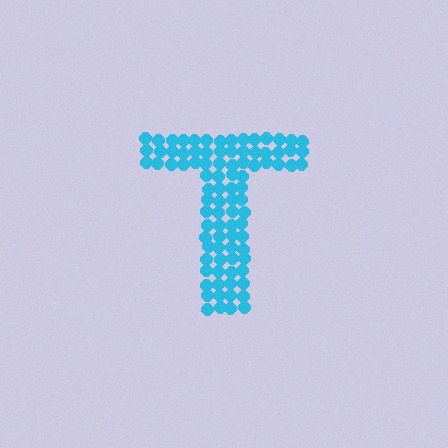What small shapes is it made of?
It is made of small circles.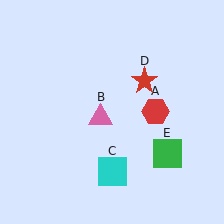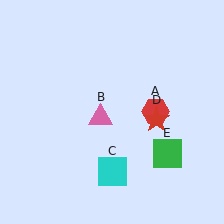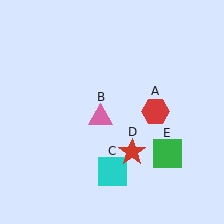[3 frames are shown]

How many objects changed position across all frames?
1 object changed position: red star (object D).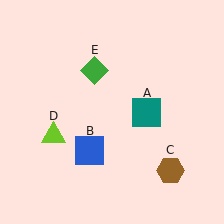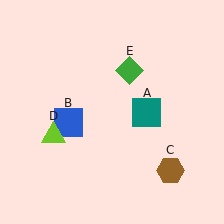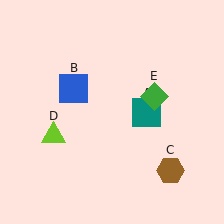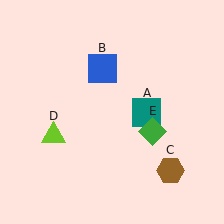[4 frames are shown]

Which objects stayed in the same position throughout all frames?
Teal square (object A) and brown hexagon (object C) and lime triangle (object D) remained stationary.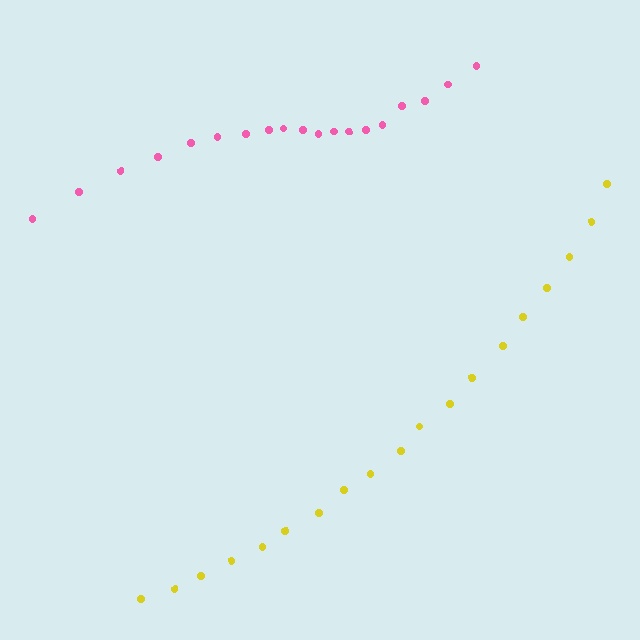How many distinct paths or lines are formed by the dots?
There are 2 distinct paths.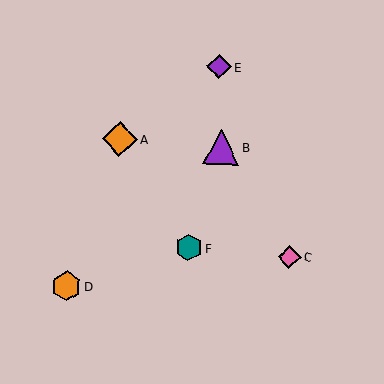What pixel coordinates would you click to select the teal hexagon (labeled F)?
Click at (189, 248) to select the teal hexagon F.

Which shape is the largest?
The purple triangle (labeled B) is the largest.